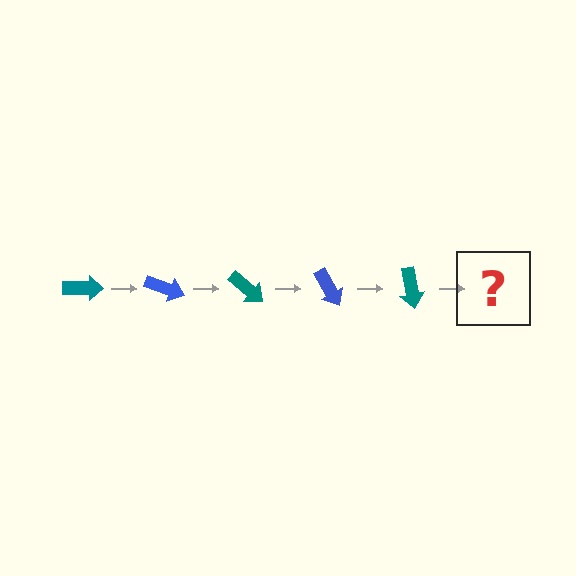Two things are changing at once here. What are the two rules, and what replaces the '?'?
The two rules are that it rotates 20 degrees each step and the color cycles through teal and blue. The '?' should be a blue arrow, rotated 100 degrees from the start.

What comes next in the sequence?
The next element should be a blue arrow, rotated 100 degrees from the start.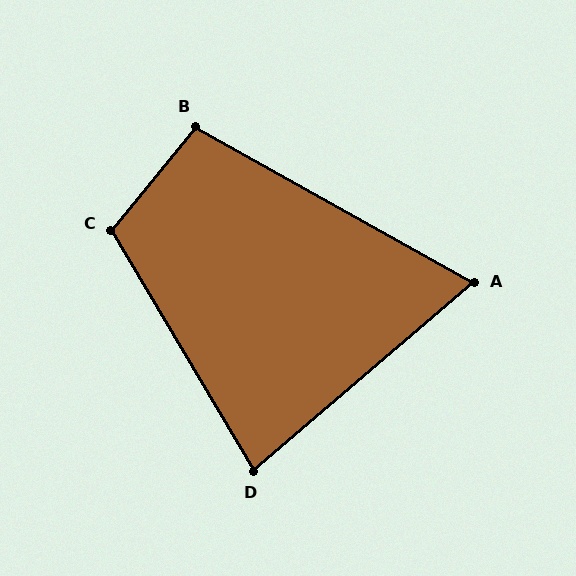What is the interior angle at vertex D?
Approximately 80 degrees (acute).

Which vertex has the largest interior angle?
C, at approximately 110 degrees.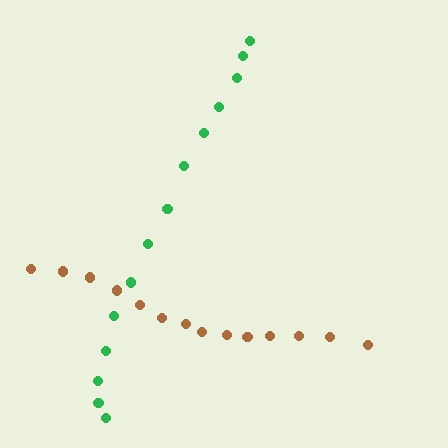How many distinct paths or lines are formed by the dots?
There are 2 distinct paths.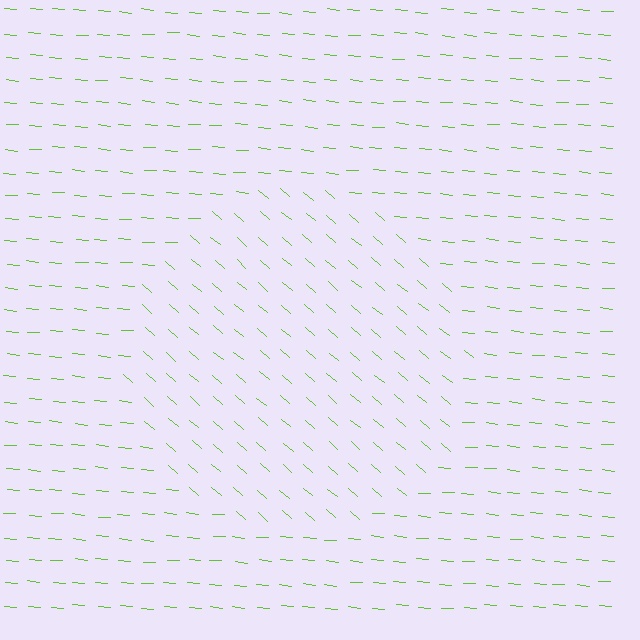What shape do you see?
I see a circle.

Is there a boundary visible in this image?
Yes, there is a texture boundary formed by a change in line orientation.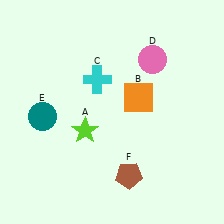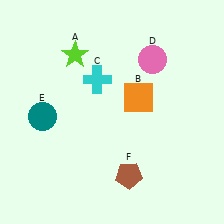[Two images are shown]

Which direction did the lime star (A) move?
The lime star (A) moved up.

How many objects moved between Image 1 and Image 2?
1 object moved between the two images.